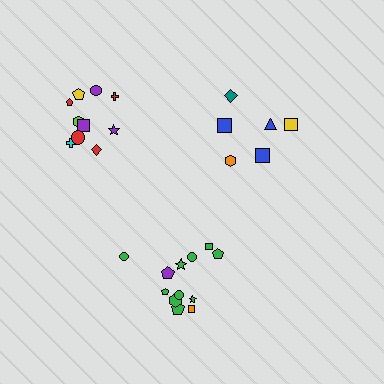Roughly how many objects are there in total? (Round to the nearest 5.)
Roughly 30 objects in total.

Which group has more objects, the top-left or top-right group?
The top-left group.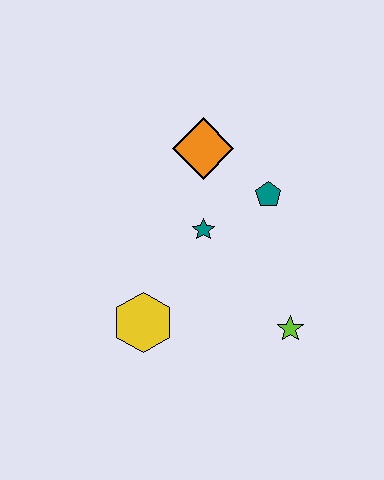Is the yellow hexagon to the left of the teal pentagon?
Yes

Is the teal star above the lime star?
Yes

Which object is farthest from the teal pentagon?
The yellow hexagon is farthest from the teal pentagon.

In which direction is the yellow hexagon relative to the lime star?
The yellow hexagon is to the left of the lime star.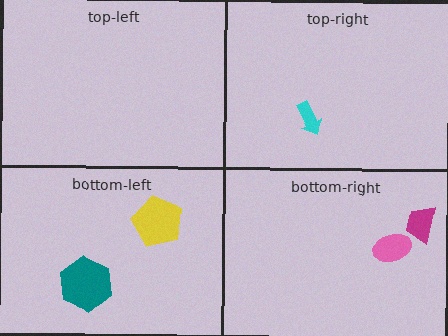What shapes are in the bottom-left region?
The yellow pentagon, the teal hexagon.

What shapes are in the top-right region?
The cyan arrow.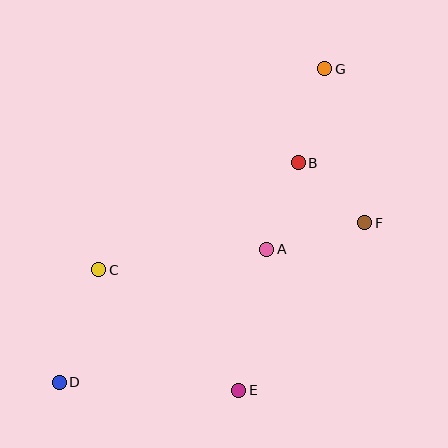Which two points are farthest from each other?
Points D and G are farthest from each other.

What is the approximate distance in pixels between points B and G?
The distance between B and G is approximately 98 pixels.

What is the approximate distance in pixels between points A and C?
The distance between A and C is approximately 169 pixels.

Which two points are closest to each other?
Points B and F are closest to each other.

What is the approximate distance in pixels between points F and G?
The distance between F and G is approximately 159 pixels.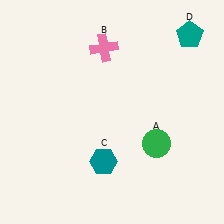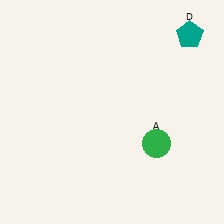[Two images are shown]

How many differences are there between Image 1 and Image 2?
There are 2 differences between the two images.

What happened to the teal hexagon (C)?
The teal hexagon (C) was removed in Image 2. It was in the bottom-left area of Image 1.